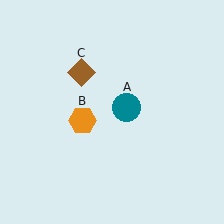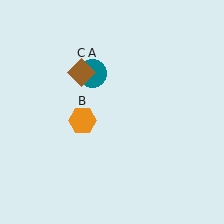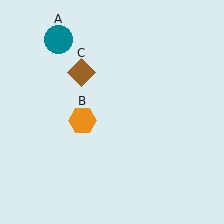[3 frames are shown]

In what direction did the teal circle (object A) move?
The teal circle (object A) moved up and to the left.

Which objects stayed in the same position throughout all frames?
Orange hexagon (object B) and brown diamond (object C) remained stationary.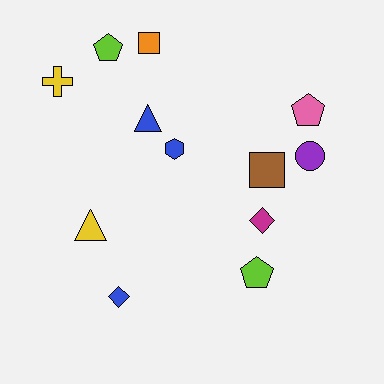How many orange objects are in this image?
There is 1 orange object.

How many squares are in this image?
There are 2 squares.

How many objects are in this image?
There are 12 objects.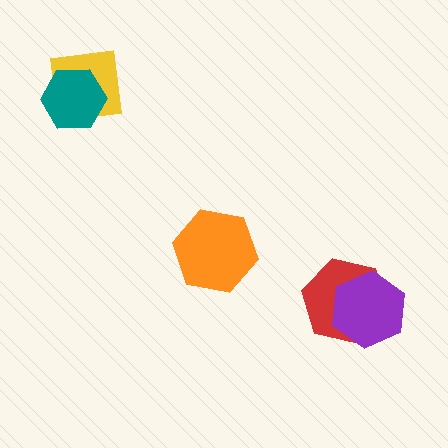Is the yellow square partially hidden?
Yes, it is partially covered by another shape.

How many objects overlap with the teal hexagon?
1 object overlaps with the teal hexagon.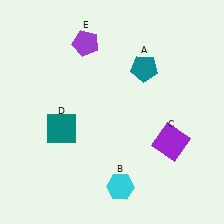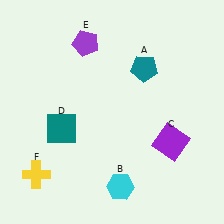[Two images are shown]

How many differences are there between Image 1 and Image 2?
There is 1 difference between the two images.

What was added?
A yellow cross (F) was added in Image 2.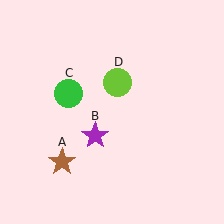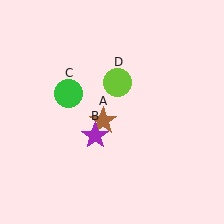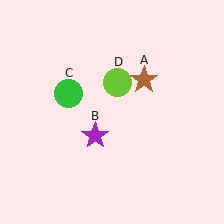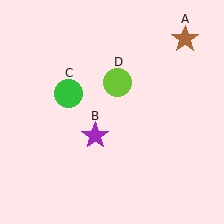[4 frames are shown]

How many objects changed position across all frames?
1 object changed position: brown star (object A).